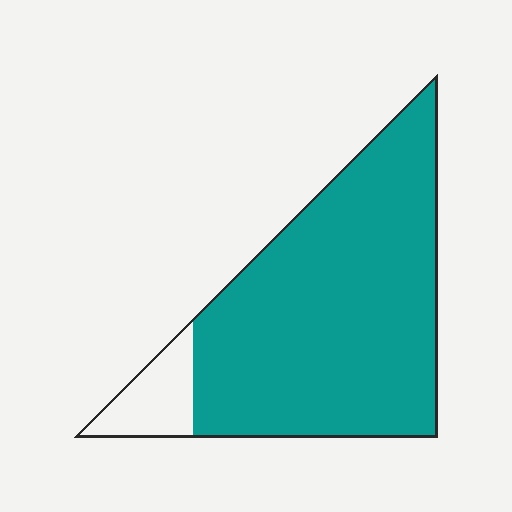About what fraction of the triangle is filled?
About nine tenths (9/10).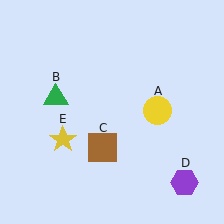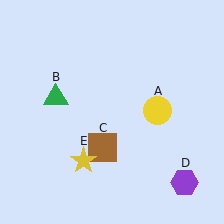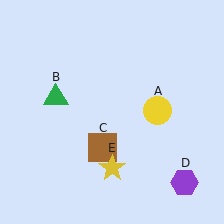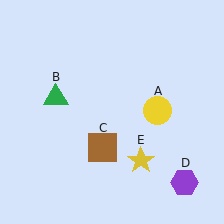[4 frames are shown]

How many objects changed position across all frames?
1 object changed position: yellow star (object E).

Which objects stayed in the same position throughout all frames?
Yellow circle (object A) and green triangle (object B) and brown square (object C) and purple hexagon (object D) remained stationary.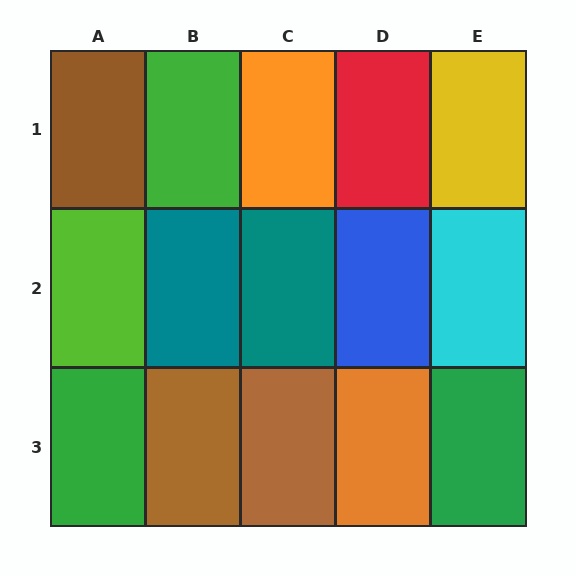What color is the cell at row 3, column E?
Green.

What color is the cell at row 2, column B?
Teal.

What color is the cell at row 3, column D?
Orange.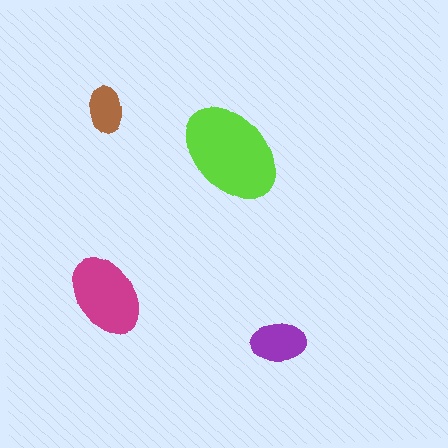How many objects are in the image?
There are 4 objects in the image.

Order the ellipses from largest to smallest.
the lime one, the magenta one, the purple one, the brown one.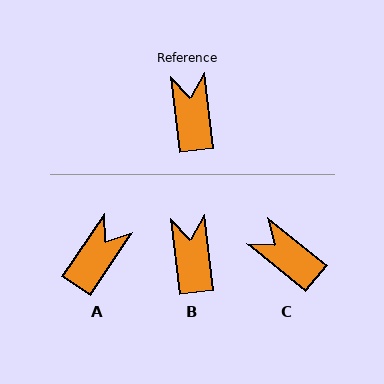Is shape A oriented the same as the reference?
No, it is off by about 41 degrees.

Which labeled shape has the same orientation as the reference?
B.